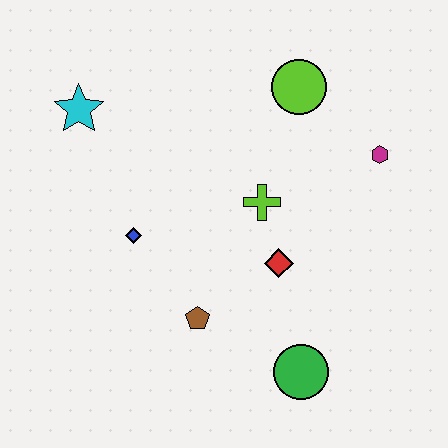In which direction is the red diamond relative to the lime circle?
The red diamond is below the lime circle.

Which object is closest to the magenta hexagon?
The lime circle is closest to the magenta hexagon.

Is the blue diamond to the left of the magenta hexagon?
Yes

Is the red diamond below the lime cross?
Yes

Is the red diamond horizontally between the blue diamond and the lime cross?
No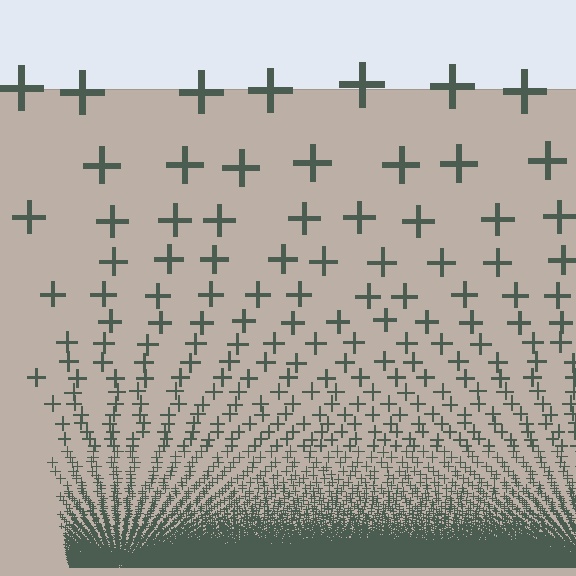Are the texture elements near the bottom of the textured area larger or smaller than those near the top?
Smaller. The gradient is inverted — elements near the bottom are smaller and denser.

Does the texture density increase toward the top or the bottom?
Density increases toward the bottom.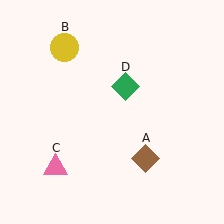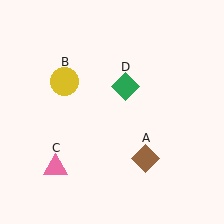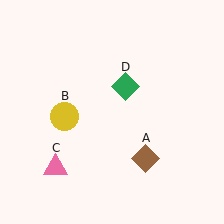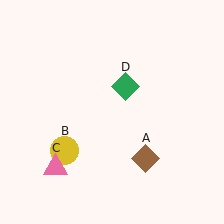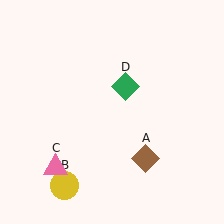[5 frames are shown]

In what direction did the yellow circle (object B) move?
The yellow circle (object B) moved down.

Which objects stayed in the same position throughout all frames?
Brown diamond (object A) and pink triangle (object C) and green diamond (object D) remained stationary.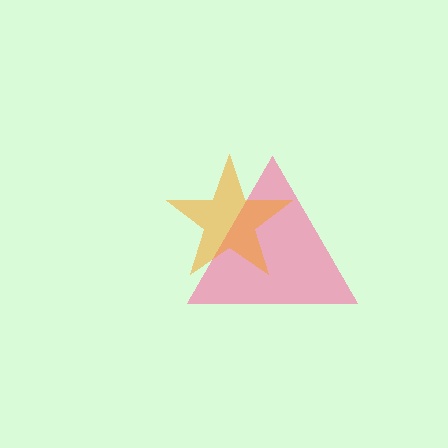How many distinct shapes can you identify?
There are 2 distinct shapes: a pink triangle, an orange star.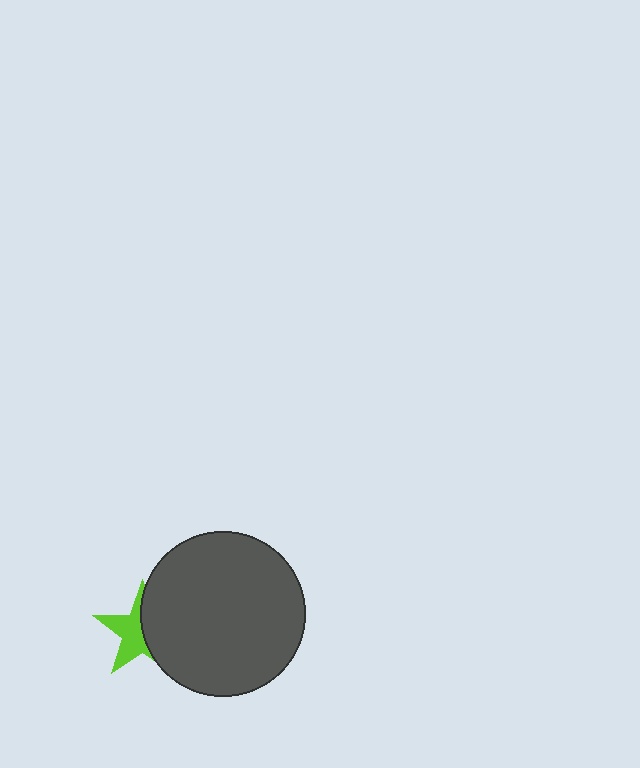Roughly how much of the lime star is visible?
About half of it is visible (roughly 51%).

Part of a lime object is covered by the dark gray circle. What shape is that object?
It is a star.